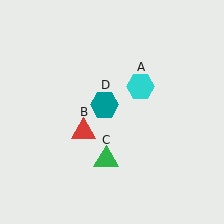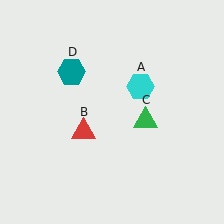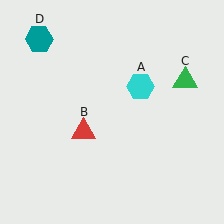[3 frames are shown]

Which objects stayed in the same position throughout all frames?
Cyan hexagon (object A) and red triangle (object B) remained stationary.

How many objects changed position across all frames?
2 objects changed position: green triangle (object C), teal hexagon (object D).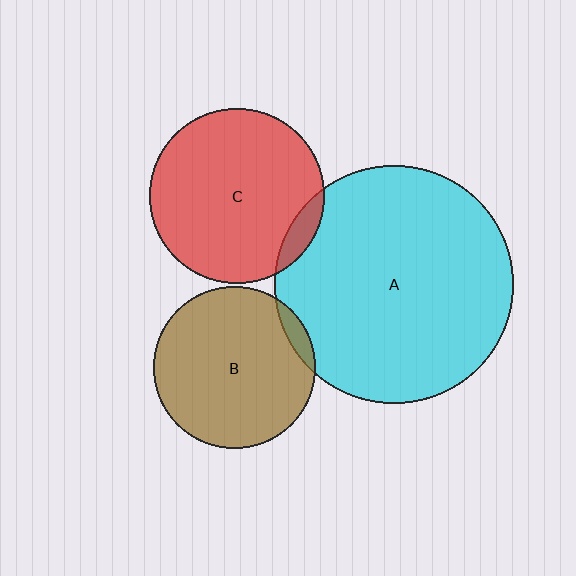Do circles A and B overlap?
Yes.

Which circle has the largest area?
Circle A (cyan).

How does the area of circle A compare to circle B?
Approximately 2.2 times.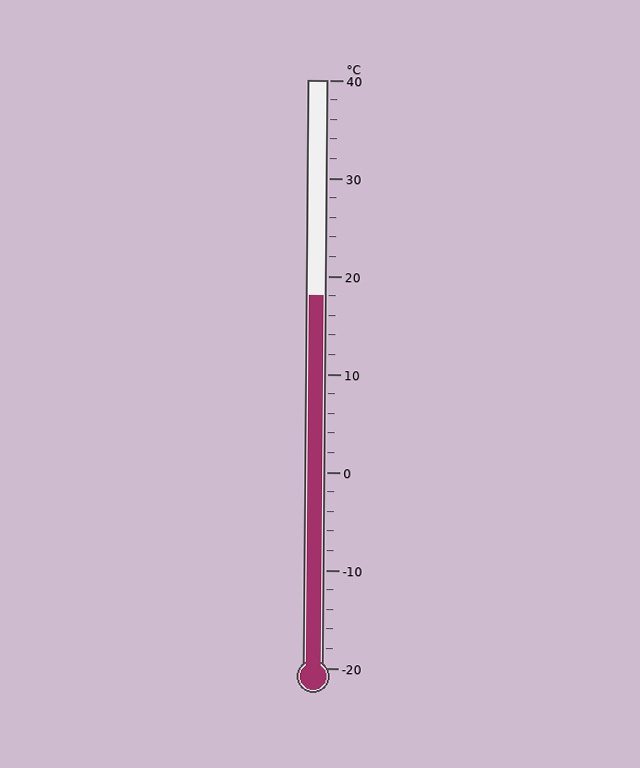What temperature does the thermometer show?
The thermometer shows approximately 18°C.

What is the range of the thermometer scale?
The thermometer scale ranges from -20°C to 40°C.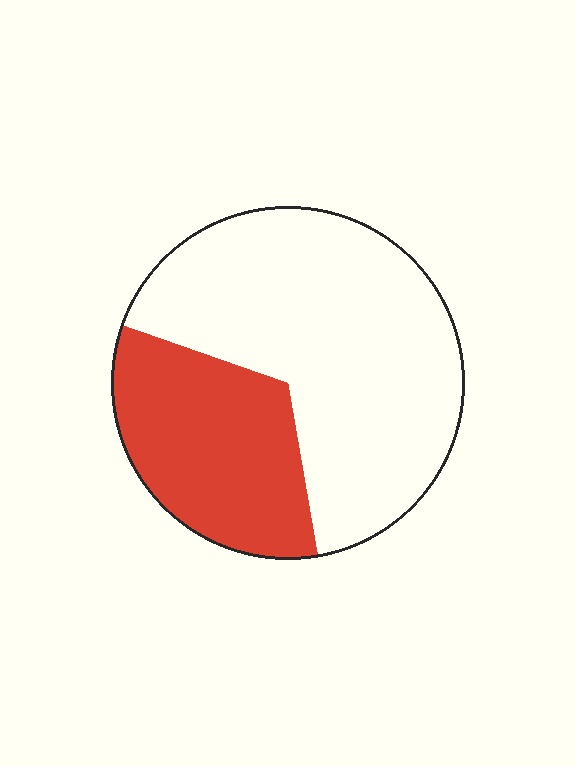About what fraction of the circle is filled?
About one third (1/3).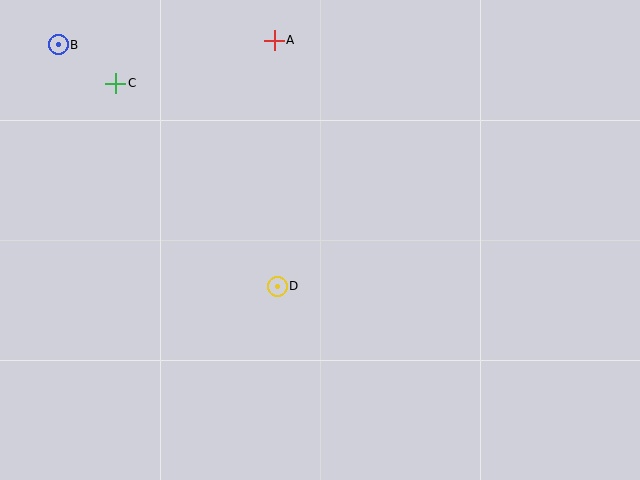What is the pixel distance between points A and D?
The distance between A and D is 246 pixels.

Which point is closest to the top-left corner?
Point B is closest to the top-left corner.